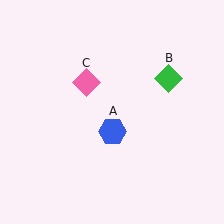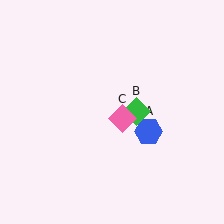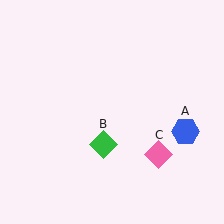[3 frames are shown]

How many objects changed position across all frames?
3 objects changed position: blue hexagon (object A), green diamond (object B), pink diamond (object C).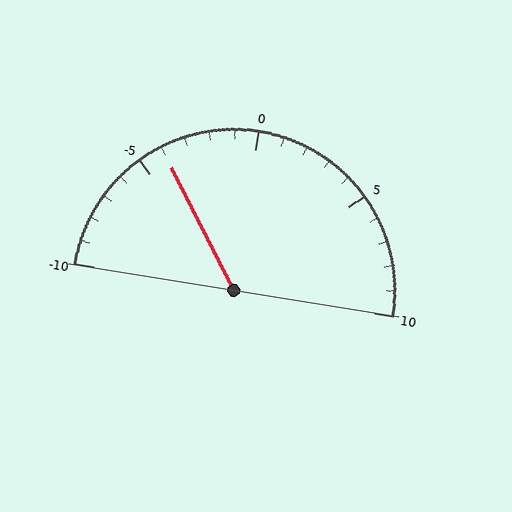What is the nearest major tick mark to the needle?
The nearest major tick mark is -5.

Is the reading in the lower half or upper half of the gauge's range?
The reading is in the lower half of the range (-10 to 10).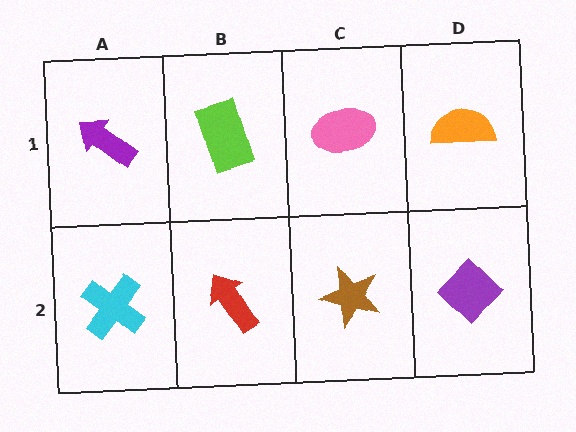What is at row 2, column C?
A brown star.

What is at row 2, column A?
A cyan cross.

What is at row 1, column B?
A lime rectangle.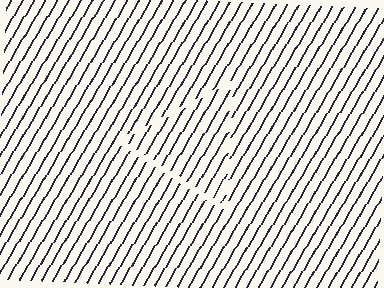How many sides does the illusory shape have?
3 sides — the line-ends trace a triangle.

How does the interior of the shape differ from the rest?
The interior of the shape contains the same grating, shifted by half a period — the contour is defined by the phase discontinuity where line-ends from the inner and outer gratings abut.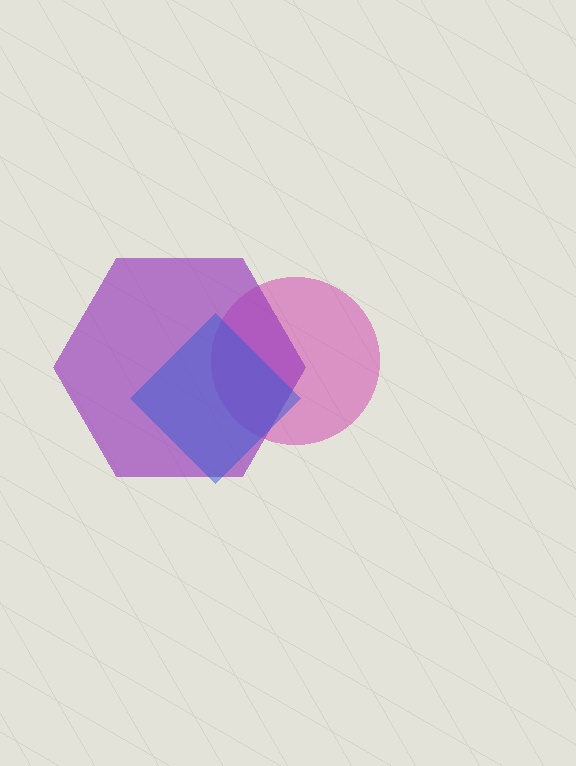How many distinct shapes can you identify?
There are 3 distinct shapes: a magenta circle, a purple hexagon, a blue diamond.